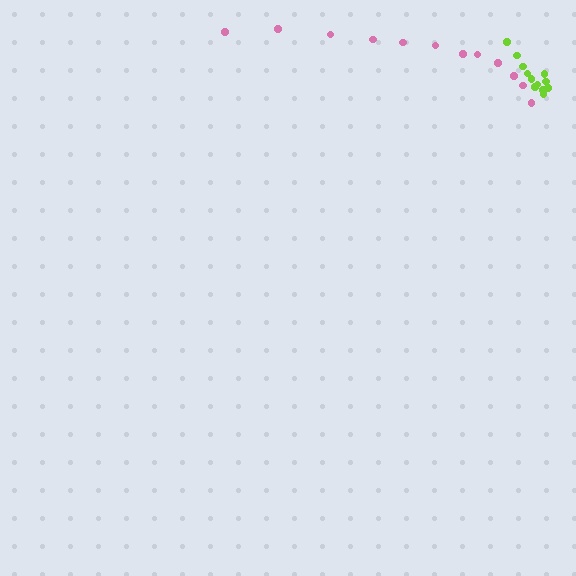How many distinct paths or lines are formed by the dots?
There are 2 distinct paths.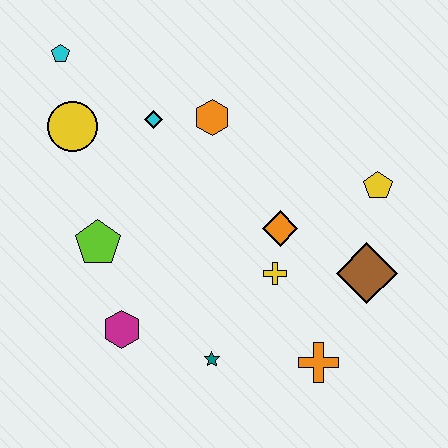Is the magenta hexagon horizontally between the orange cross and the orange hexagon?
No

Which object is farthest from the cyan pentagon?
The orange cross is farthest from the cyan pentagon.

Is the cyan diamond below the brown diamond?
No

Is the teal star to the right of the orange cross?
No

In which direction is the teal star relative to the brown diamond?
The teal star is to the left of the brown diamond.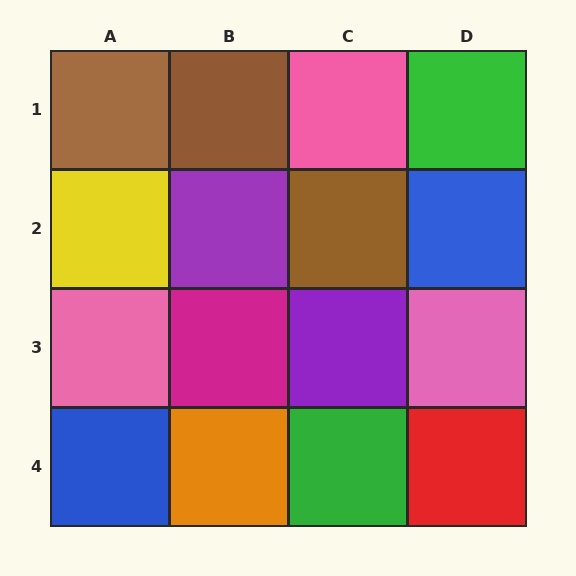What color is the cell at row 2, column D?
Blue.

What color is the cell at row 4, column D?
Red.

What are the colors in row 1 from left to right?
Brown, brown, pink, green.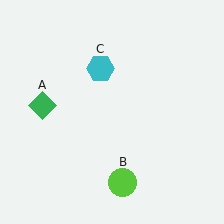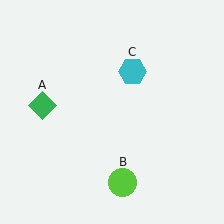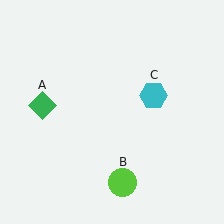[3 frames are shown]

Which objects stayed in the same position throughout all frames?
Green diamond (object A) and lime circle (object B) remained stationary.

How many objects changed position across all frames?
1 object changed position: cyan hexagon (object C).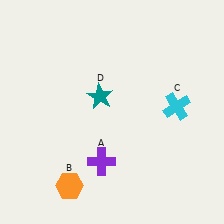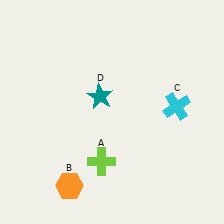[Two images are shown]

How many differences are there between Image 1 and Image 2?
There is 1 difference between the two images.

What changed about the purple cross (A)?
In Image 1, A is purple. In Image 2, it changed to lime.